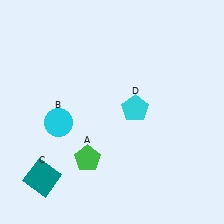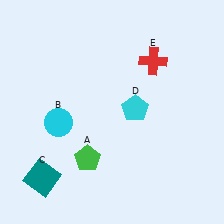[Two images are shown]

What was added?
A red cross (E) was added in Image 2.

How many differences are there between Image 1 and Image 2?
There is 1 difference between the two images.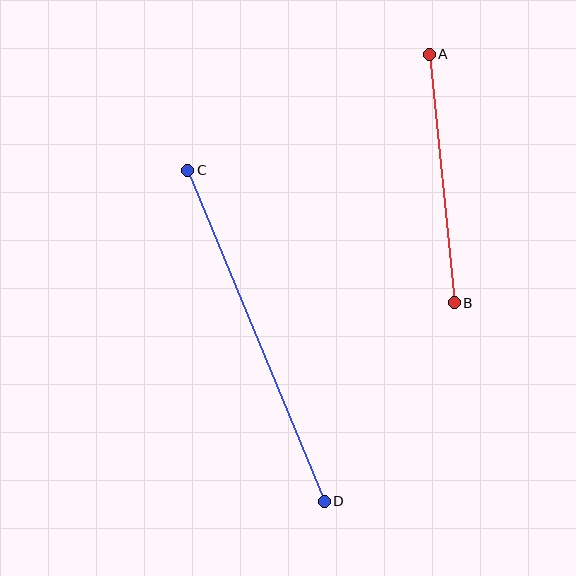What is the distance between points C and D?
The distance is approximately 358 pixels.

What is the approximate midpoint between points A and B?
The midpoint is at approximately (442, 179) pixels.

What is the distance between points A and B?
The distance is approximately 250 pixels.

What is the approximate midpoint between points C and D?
The midpoint is at approximately (256, 336) pixels.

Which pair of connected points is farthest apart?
Points C and D are farthest apart.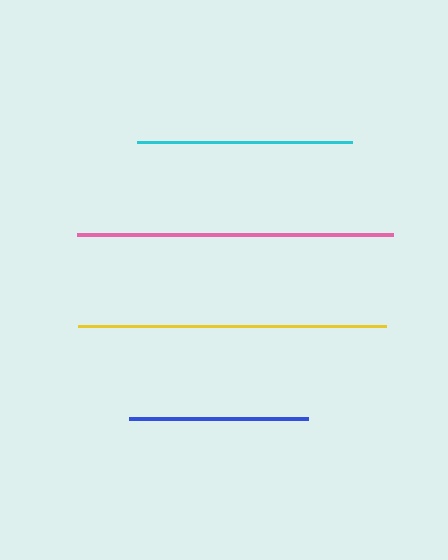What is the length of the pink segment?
The pink segment is approximately 316 pixels long.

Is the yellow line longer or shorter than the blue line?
The yellow line is longer than the blue line.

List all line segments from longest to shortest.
From longest to shortest: pink, yellow, cyan, blue.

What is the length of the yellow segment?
The yellow segment is approximately 308 pixels long.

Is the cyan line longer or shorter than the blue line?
The cyan line is longer than the blue line.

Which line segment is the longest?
The pink line is the longest at approximately 316 pixels.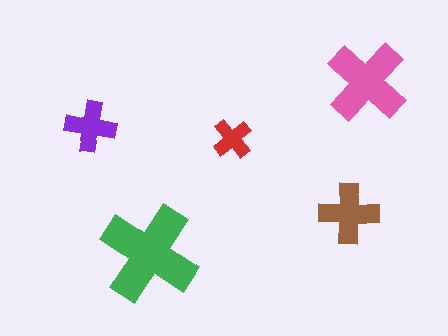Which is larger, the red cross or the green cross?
The green one.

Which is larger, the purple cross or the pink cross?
The pink one.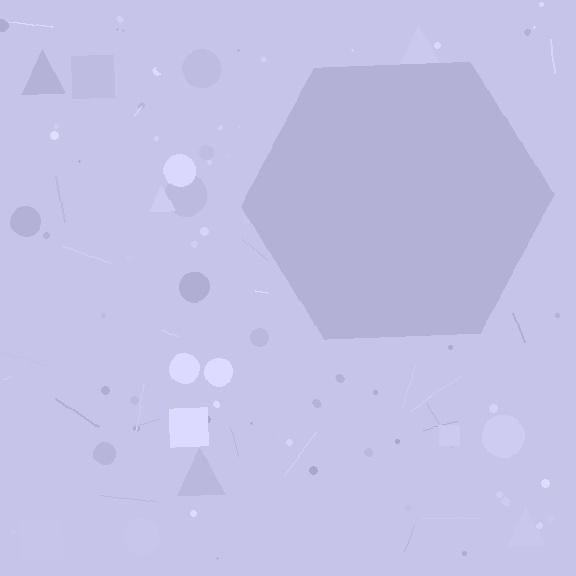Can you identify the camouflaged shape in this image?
The camouflaged shape is a hexagon.